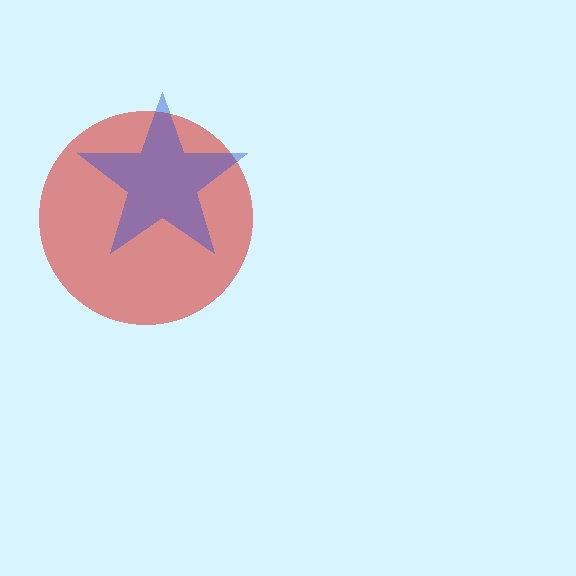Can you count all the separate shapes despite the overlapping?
Yes, there are 2 separate shapes.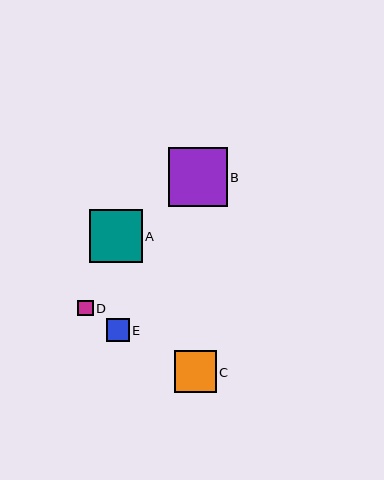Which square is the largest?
Square B is the largest with a size of approximately 59 pixels.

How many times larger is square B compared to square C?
Square B is approximately 1.4 times the size of square C.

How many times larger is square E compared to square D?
Square E is approximately 1.5 times the size of square D.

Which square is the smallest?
Square D is the smallest with a size of approximately 16 pixels.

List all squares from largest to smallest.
From largest to smallest: B, A, C, E, D.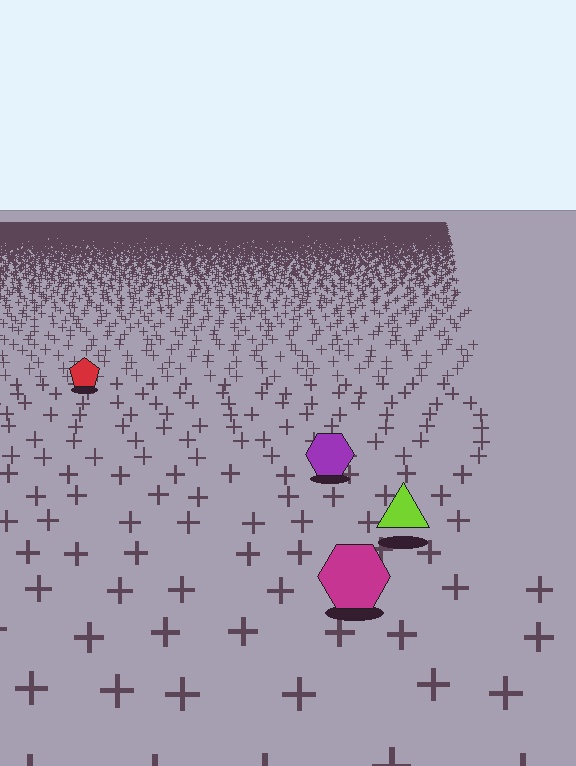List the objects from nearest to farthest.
From nearest to farthest: the magenta hexagon, the lime triangle, the purple hexagon, the red pentagon.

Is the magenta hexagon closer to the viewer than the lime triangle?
Yes. The magenta hexagon is closer — you can tell from the texture gradient: the ground texture is coarser near it.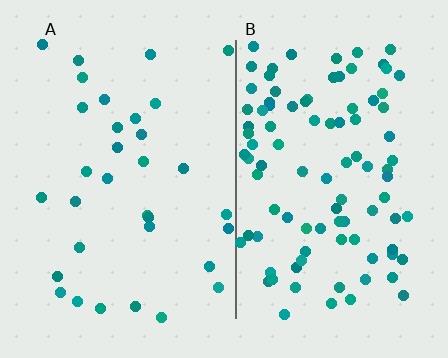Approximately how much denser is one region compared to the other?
Approximately 3.0× — region B over region A.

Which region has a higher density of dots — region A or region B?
B (the right).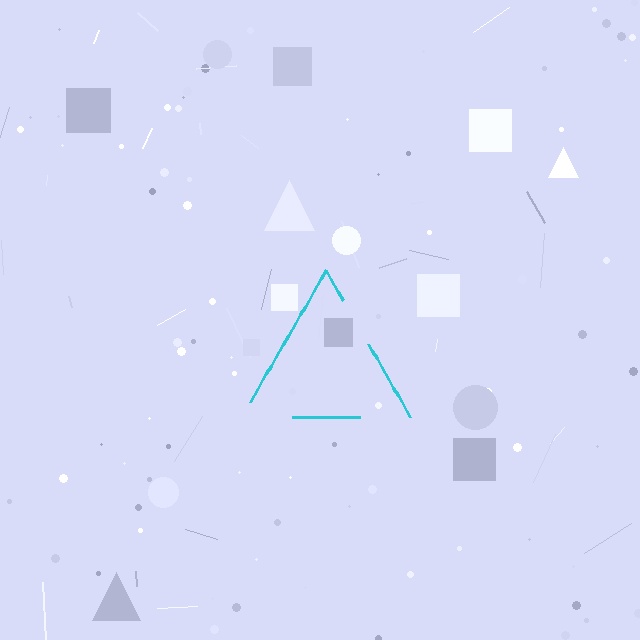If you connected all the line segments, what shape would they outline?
They would outline a triangle.